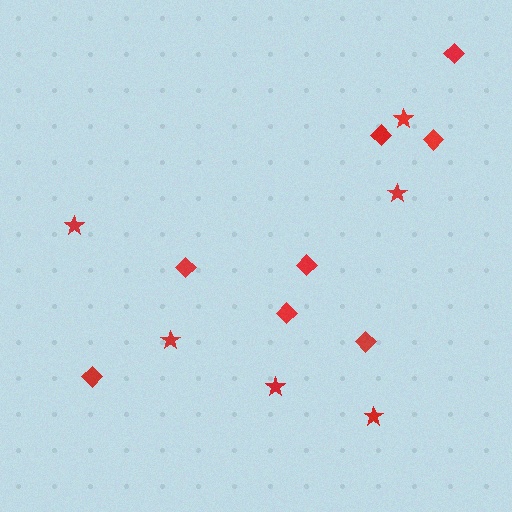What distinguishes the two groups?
There are 2 groups: one group of diamonds (8) and one group of stars (6).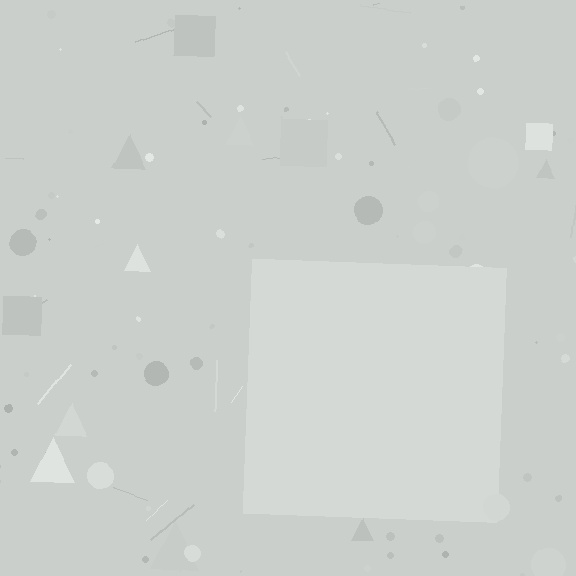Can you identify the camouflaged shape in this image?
The camouflaged shape is a square.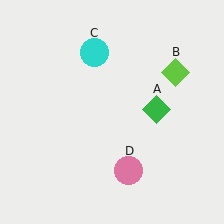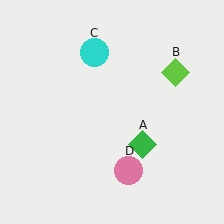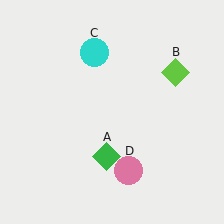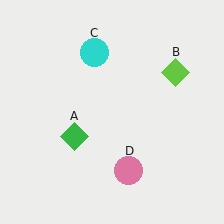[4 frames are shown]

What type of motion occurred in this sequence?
The green diamond (object A) rotated clockwise around the center of the scene.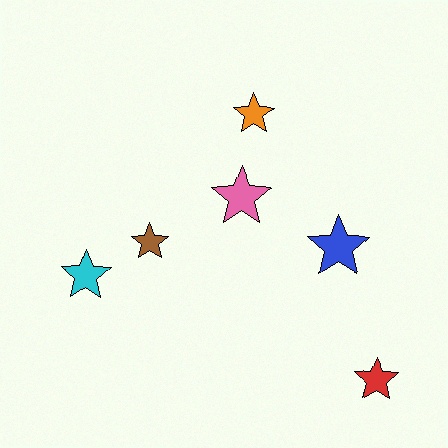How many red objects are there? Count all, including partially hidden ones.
There is 1 red object.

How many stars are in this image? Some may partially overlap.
There are 6 stars.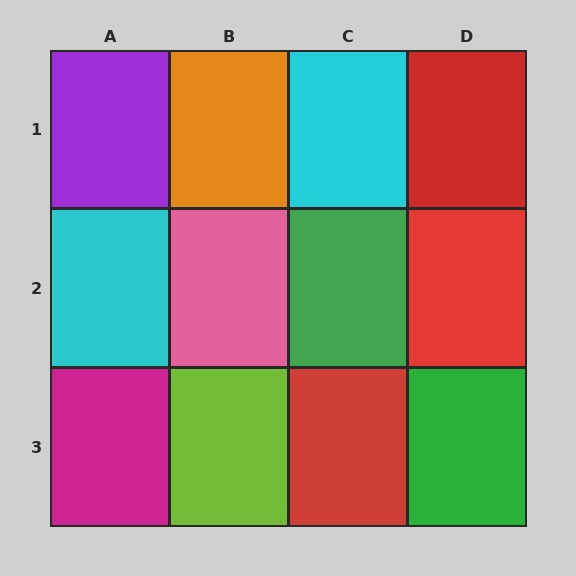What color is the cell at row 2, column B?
Pink.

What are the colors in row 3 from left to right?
Magenta, lime, red, green.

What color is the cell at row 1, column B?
Orange.